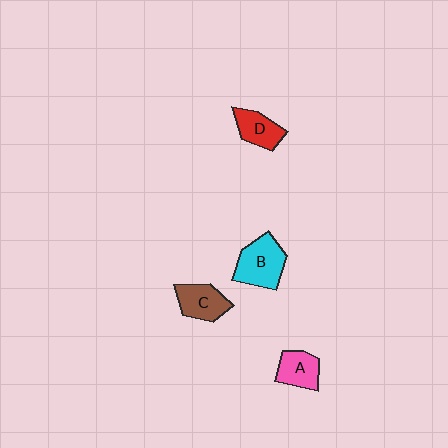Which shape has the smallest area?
Shape D (red).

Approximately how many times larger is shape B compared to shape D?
Approximately 1.5 times.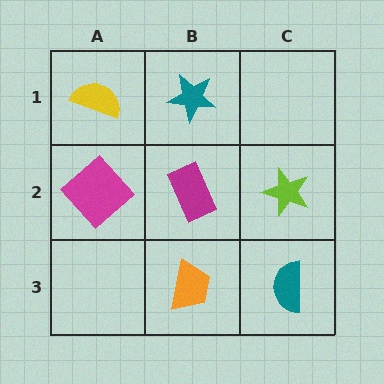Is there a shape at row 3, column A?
No, that cell is empty.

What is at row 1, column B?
A teal star.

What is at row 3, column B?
An orange trapezoid.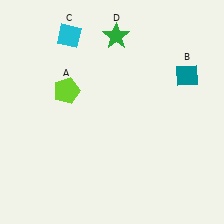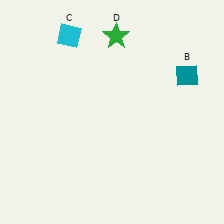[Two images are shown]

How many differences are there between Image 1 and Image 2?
There is 1 difference between the two images.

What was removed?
The lime pentagon (A) was removed in Image 2.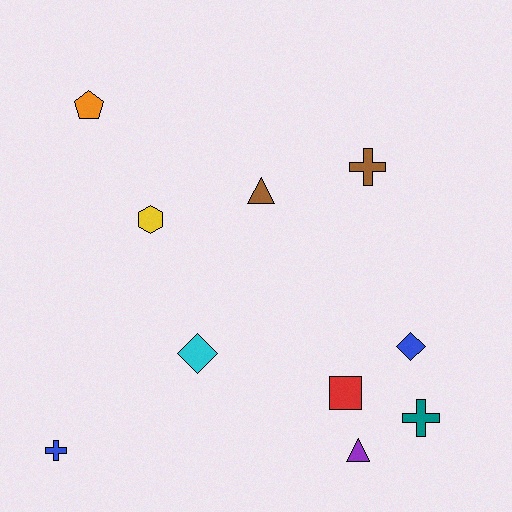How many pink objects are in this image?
There are no pink objects.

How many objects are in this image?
There are 10 objects.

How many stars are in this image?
There are no stars.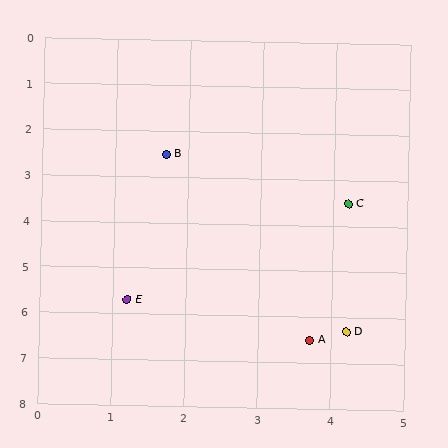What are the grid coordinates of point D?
Point D is at approximately (4.2, 6.3).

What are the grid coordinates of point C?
Point C is at approximately (4.2, 3.5).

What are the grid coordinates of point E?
Point E is at approximately (1.2, 5.7).